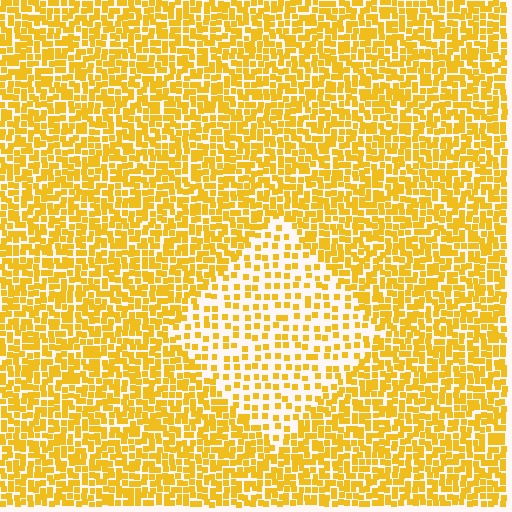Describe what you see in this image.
The image contains small yellow elements arranged at two different densities. A diamond-shaped region is visible where the elements are less densely packed than the surrounding area.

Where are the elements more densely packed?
The elements are more densely packed outside the diamond boundary.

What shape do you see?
I see a diamond.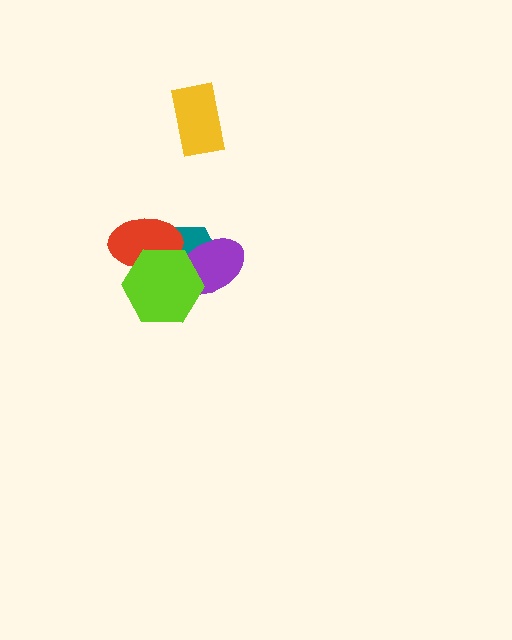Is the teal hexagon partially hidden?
Yes, it is partially covered by another shape.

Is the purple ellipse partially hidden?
Yes, it is partially covered by another shape.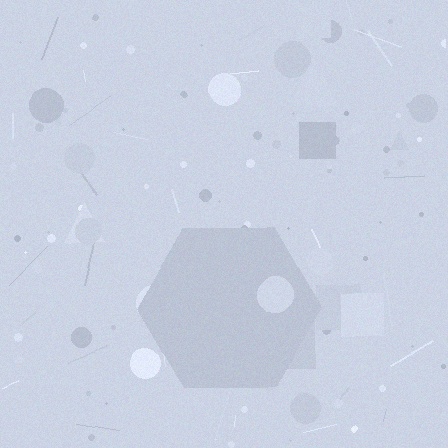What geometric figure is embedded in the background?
A hexagon is embedded in the background.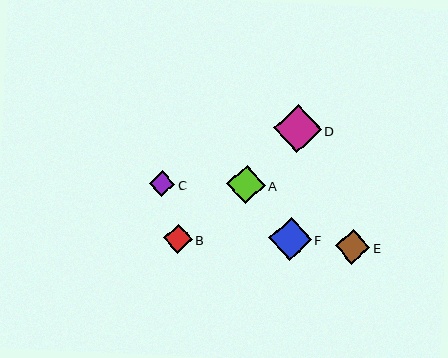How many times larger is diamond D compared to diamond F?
Diamond D is approximately 1.1 times the size of diamond F.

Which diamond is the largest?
Diamond D is the largest with a size of approximately 48 pixels.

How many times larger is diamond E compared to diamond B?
Diamond E is approximately 1.2 times the size of diamond B.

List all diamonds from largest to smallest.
From largest to smallest: D, F, A, E, B, C.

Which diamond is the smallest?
Diamond C is the smallest with a size of approximately 26 pixels.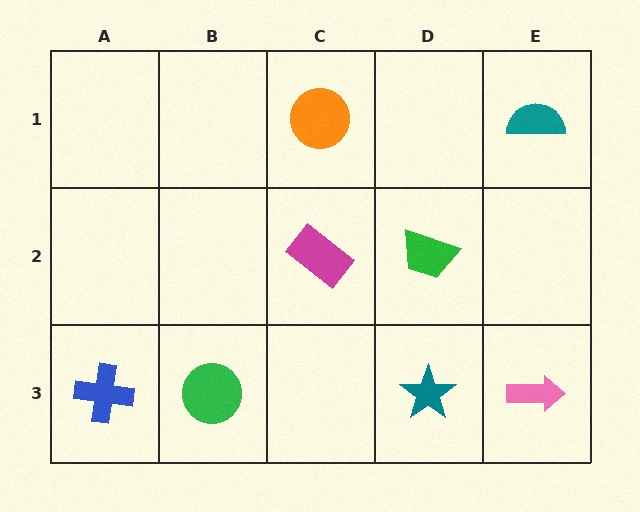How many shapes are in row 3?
4 shapes.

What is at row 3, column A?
A blue cross.